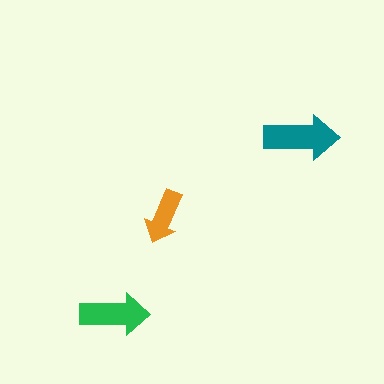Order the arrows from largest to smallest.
the teal one, the green one, the orange one.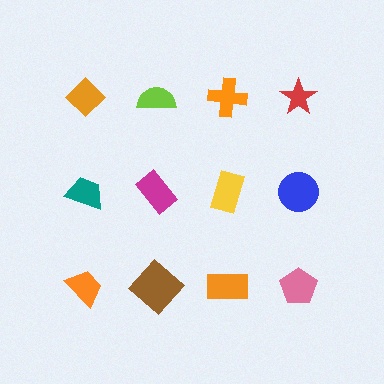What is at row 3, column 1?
An orange trapezoid.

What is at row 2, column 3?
A yellow rectangle.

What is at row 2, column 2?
A magenta rectangle.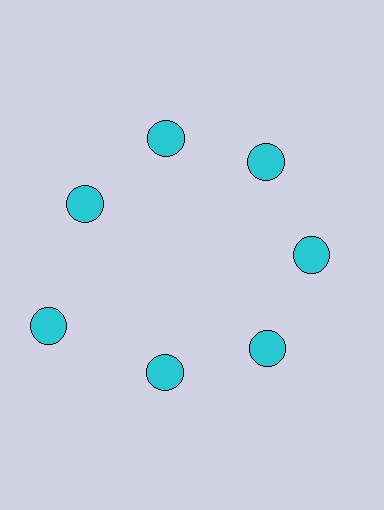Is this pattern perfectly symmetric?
No. The 7 cyan circles are arranged in a ring, but one element near the 8 o'clock position is pushed outward from the center, breaking the 7-fold rotational symmetry.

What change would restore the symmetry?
The symmetry would be restored by moving it inward, back onto the ring so that all 7 circles sit at equal angles and equal distance from the center.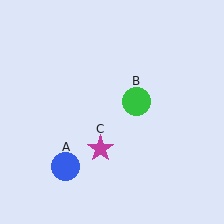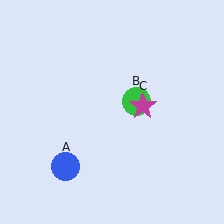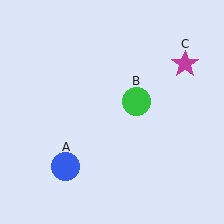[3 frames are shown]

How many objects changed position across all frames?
1 object changed position: magenta star (object C).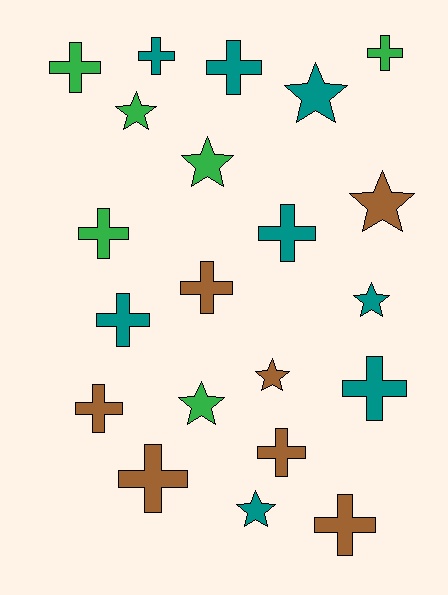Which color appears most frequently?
Teal, with 8 objects.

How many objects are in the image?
There are 21 objects.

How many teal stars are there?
There are 3 teal stars.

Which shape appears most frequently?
Cross, with 13 objects.